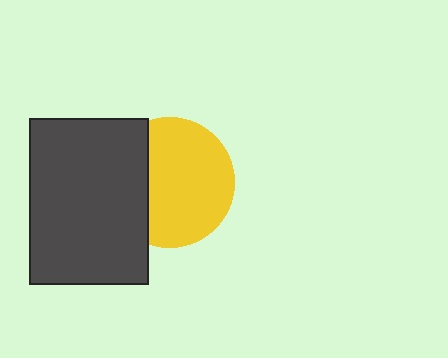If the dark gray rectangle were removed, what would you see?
You would see the complete yellow circle.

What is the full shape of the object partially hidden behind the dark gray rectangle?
The partially hidden object is a yellow circle.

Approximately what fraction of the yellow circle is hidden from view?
Roughly 31% of the yellow circle is hidden behind the dark gray rectangle.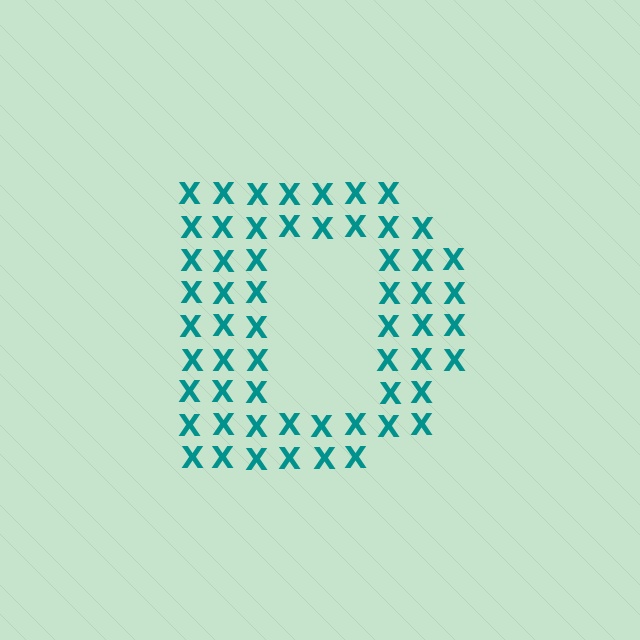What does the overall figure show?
The overall figure shows the letter D.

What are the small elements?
The small elements are letter X's.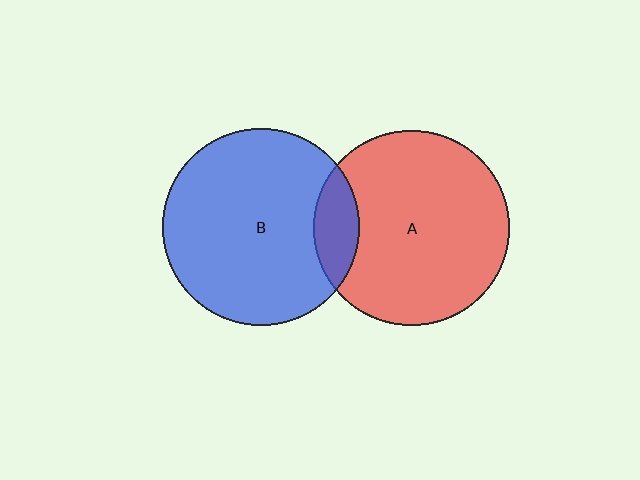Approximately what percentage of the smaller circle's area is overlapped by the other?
Approximately 15%.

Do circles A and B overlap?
Yes.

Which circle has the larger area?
Circle B (blue).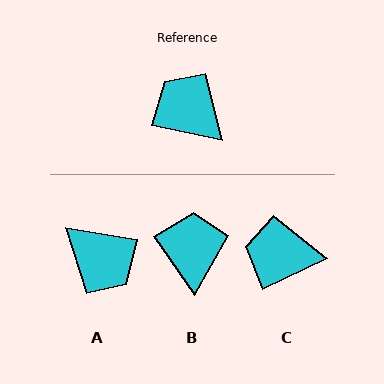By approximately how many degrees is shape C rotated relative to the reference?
Approximately 38 degrees counter-clockwise.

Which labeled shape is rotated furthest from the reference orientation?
A, about 177 degrees away.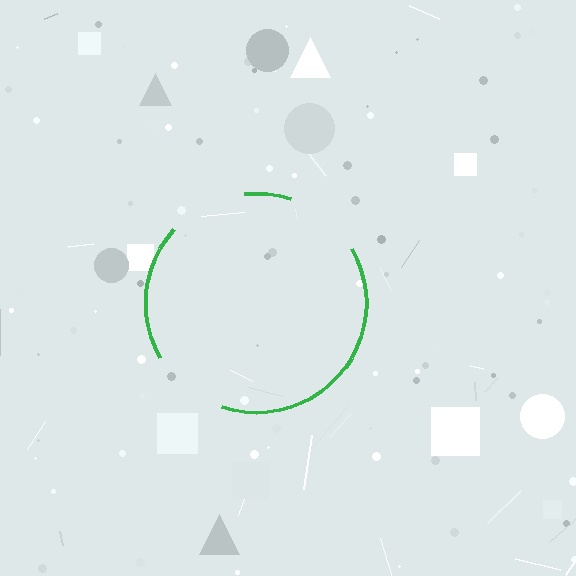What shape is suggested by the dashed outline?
The dashed outline suggests a circle.